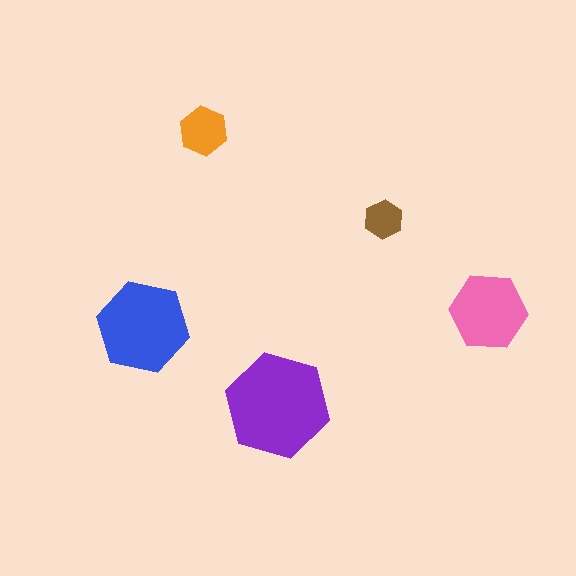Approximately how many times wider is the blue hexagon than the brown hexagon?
About 2.5 times wider.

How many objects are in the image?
There are 5 objects in the image.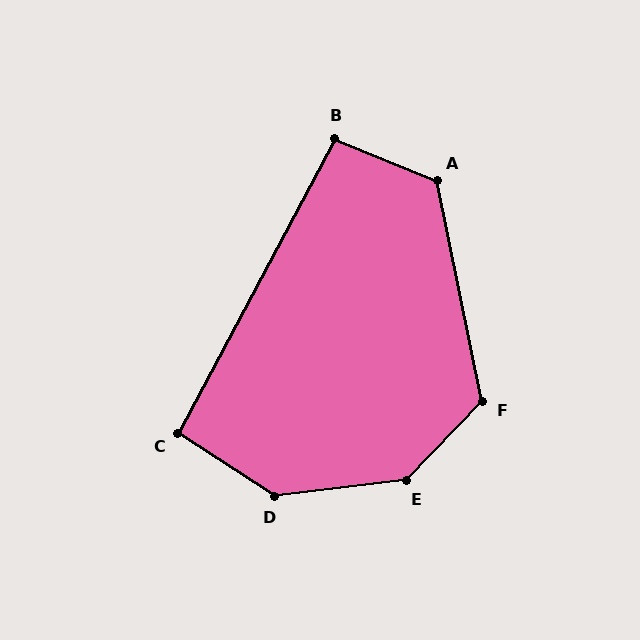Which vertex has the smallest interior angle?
C, at approximately 95 degrees.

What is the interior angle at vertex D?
Approximately 140 degrees (obtuse).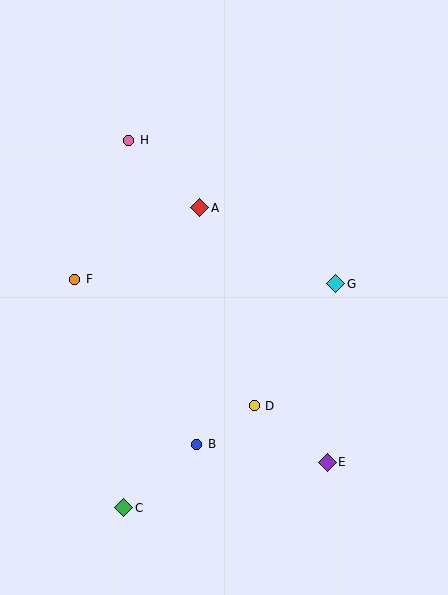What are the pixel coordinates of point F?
Point F is at (75, 279).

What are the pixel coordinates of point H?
Point H is at (129, 140).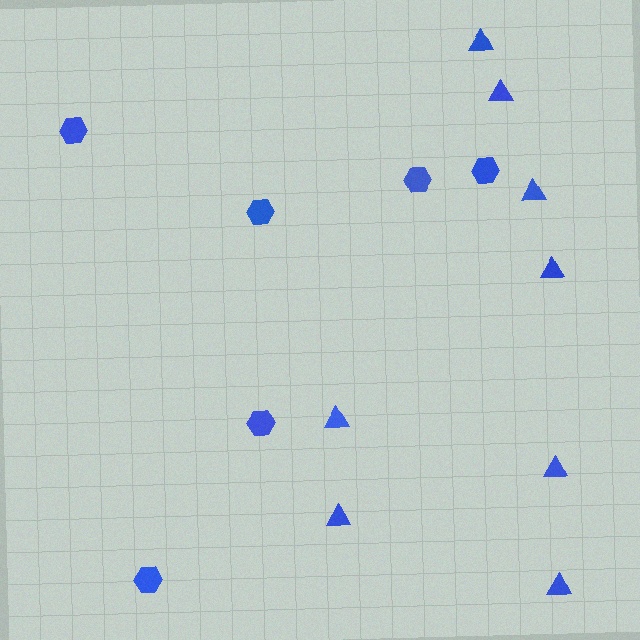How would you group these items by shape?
There are 2 groups: one group of hexagons (6) and one group of triangles (8).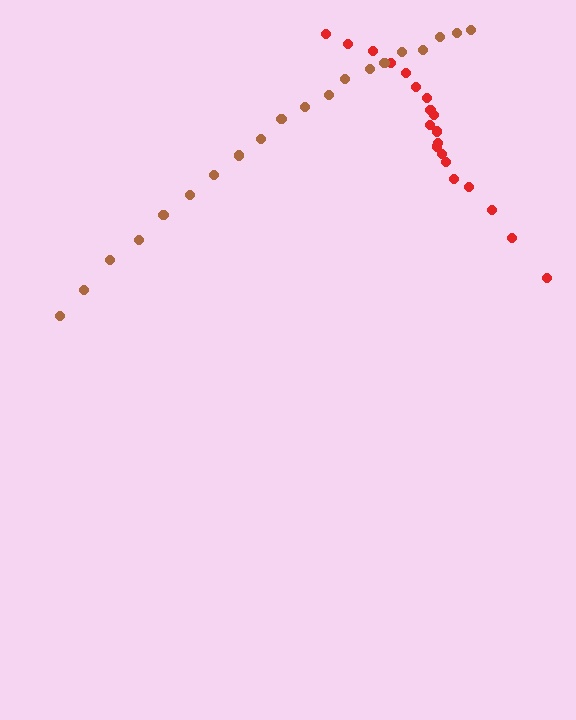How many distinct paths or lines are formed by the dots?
There are 2 distinct paths.